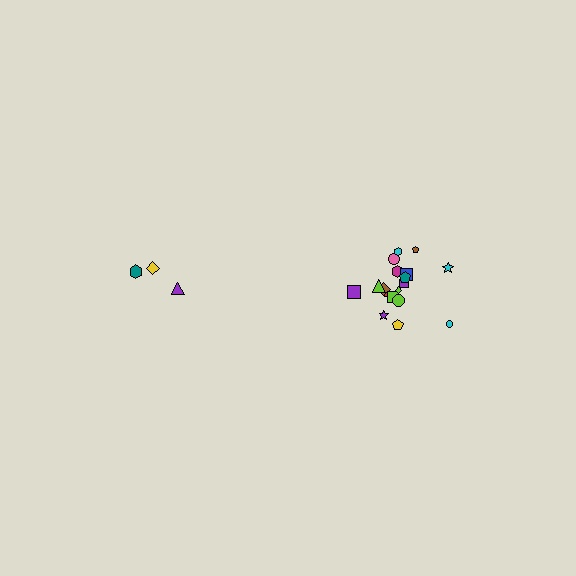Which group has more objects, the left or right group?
The right group.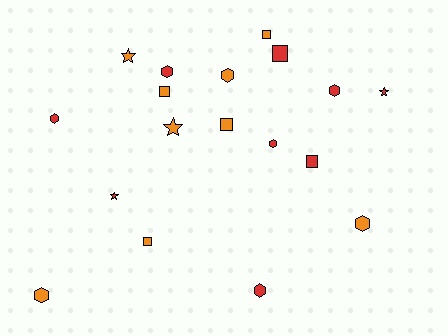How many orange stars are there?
There are 2 orange stars.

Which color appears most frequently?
Orange, with 9 objects.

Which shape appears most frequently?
Hexagon, with 8 objects.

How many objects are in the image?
There are 18 objects.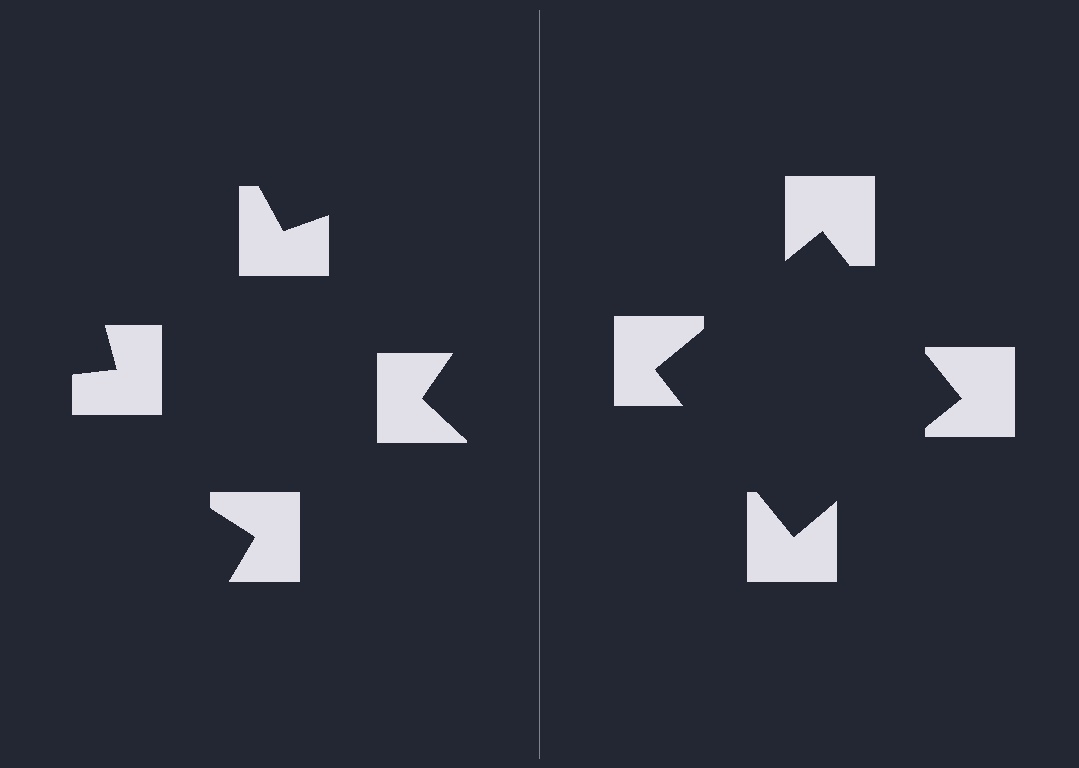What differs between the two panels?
The notched squares are positioned identically on both sides; only the wedge orientations differ. On the right they align to a square; on the left they are misaligned.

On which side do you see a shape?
An illusory square appears on the right side. On the left side the wedge cuts are rotated, so no coherent shape forms.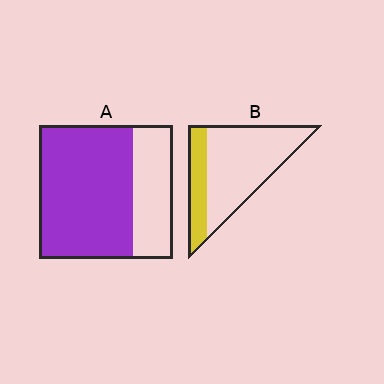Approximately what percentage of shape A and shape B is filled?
A is approximately 70% and B is approximately 25%.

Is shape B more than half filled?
No.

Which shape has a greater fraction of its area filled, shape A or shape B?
Shape A.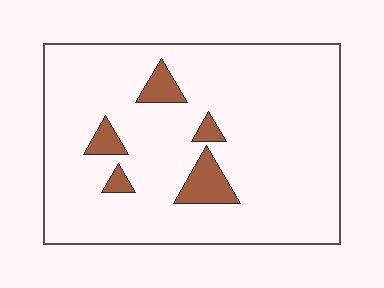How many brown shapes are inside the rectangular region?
5.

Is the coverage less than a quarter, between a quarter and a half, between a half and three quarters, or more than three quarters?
Less than a quarter.